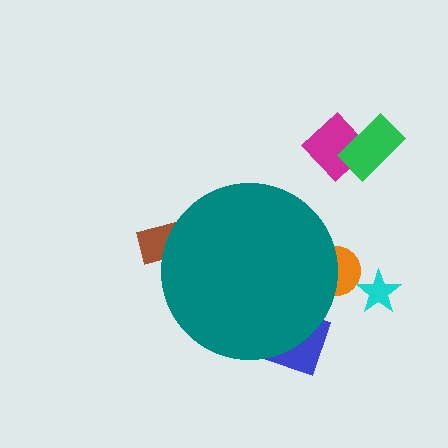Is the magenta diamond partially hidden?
No, the magenta diamond is fully visible.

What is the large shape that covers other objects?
A teal circle.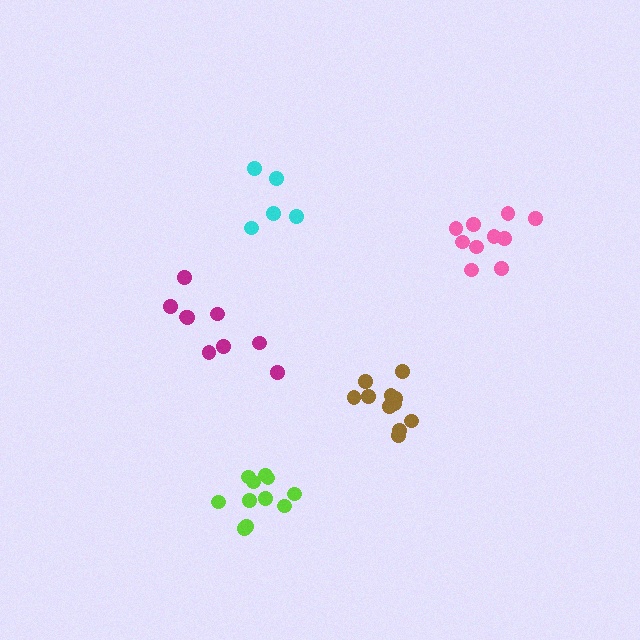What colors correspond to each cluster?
The clusters are colored: cyan, pink, brown, magenta, lime.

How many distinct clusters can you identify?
There are 5 distinct clusters.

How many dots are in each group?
Group 1: 5 dots, Group 2: 10 dots, Group 3: 11 dots, Group 4: 9 dots, Group 5: 11 dots (46 total).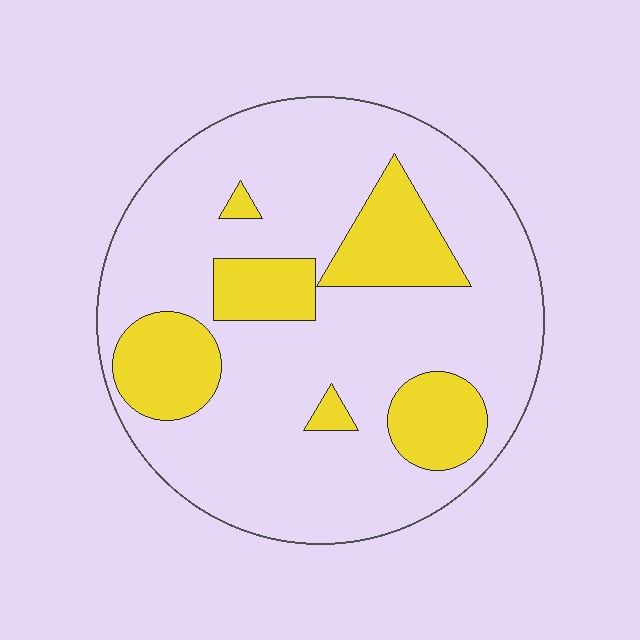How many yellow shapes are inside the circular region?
6.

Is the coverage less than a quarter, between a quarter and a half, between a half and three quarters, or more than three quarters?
Less than a quarter.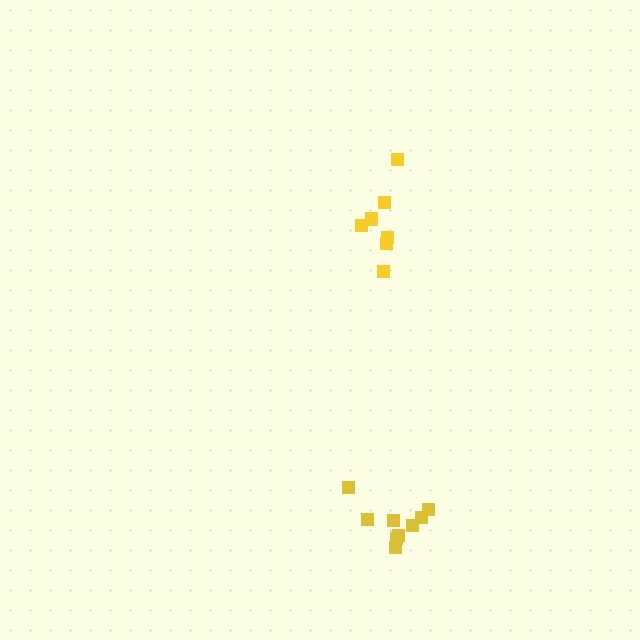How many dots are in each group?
Group 1: 8 dots, Group 2: 9 dots (17 total).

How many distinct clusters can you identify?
There are 2 distinct clusters.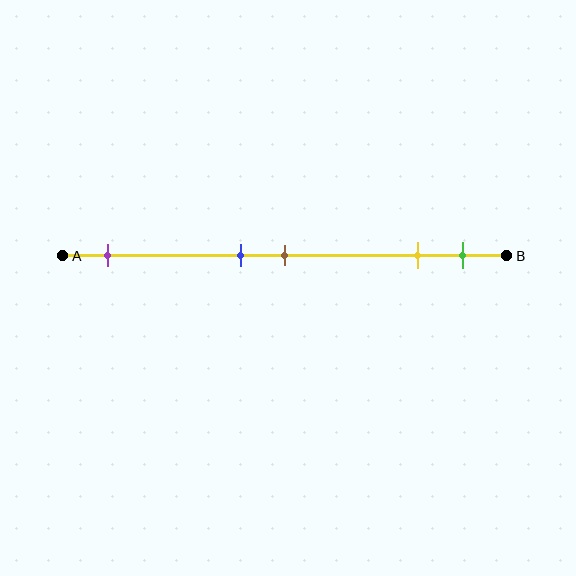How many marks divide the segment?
There are 5 marks dividing the segment.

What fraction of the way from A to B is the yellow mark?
The yellow mark is approximately 80% (0.8) of the way from A to B.